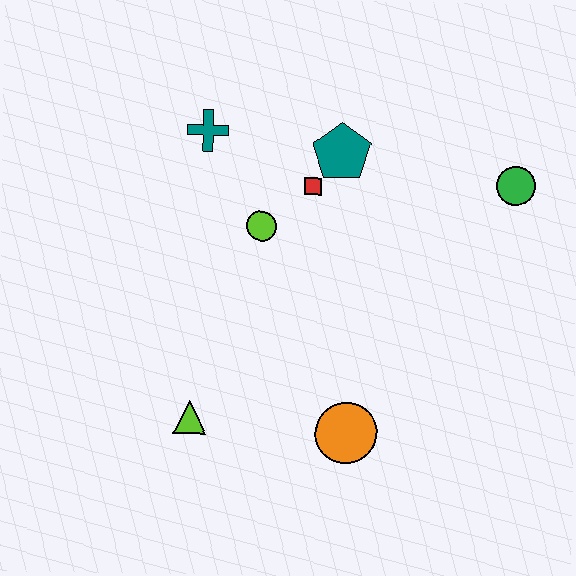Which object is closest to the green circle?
The teal pentagon is closest to the green circle.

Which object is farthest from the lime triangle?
The green circle is farthest from the lime triangle.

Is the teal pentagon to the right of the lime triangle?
Yes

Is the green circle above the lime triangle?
Yes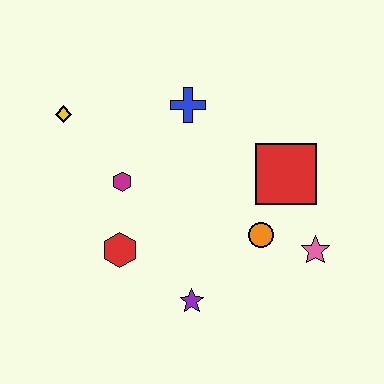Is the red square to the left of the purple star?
No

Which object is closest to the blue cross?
The magenta hexagon is closest to the blue cross.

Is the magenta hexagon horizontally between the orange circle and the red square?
No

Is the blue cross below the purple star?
No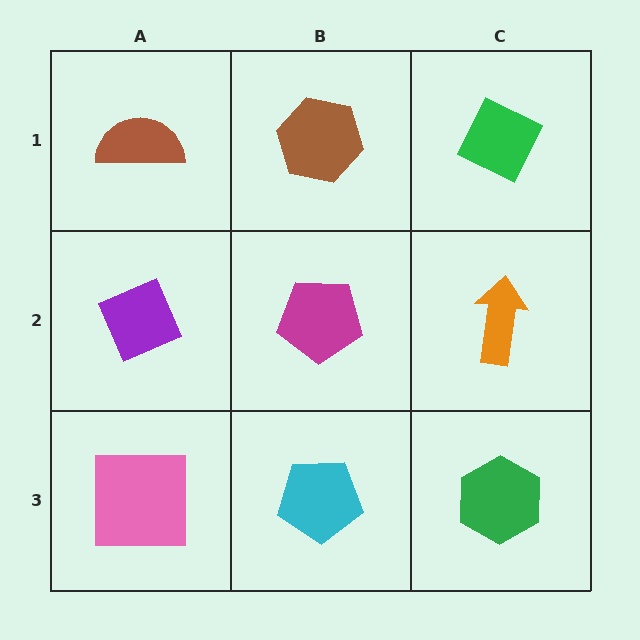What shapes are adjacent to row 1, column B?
A magenta pentagon (row 2, column B), a brown semicircle (row 1, column A), a green diamond (row 1, column C).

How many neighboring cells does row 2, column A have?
3.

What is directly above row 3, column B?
A magenta pentagon.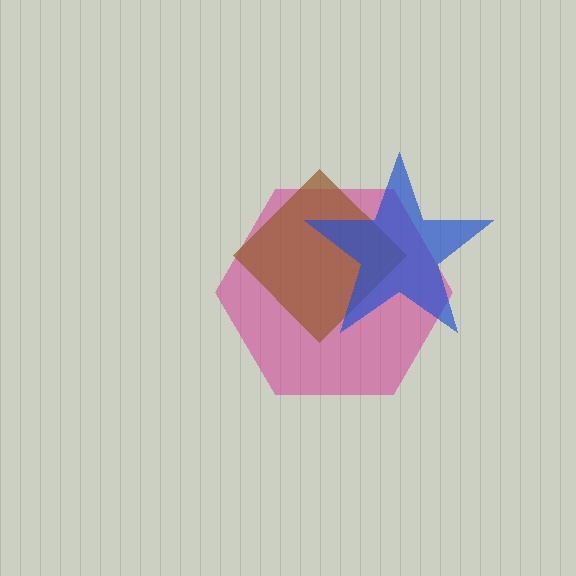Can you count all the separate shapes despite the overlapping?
Yes, there are 3 separate shapes.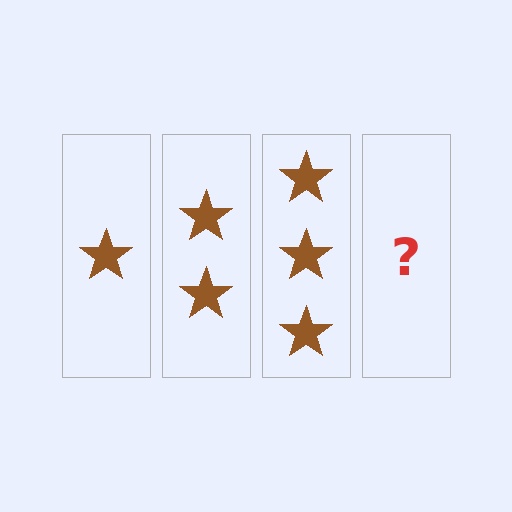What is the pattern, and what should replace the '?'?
The pattern is that each step adds one more star. The '?' should be 4 stars.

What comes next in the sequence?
The next element should be 4 stars.